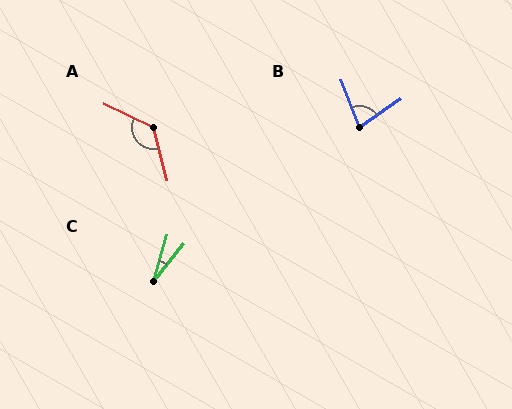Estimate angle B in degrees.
Approximately 77 degrees.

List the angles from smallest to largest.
C (23°), B (77°), A (130°).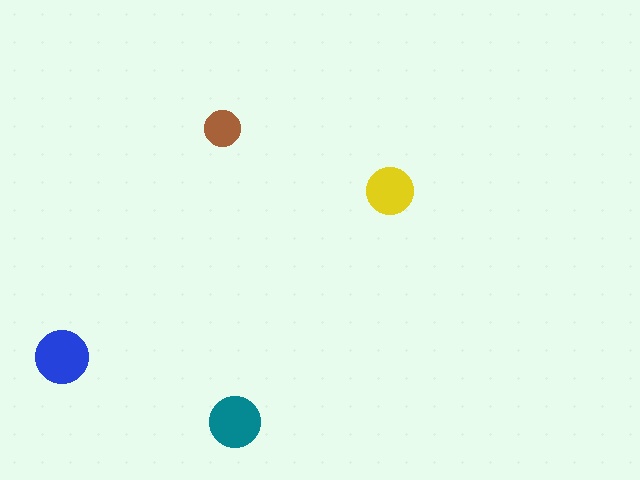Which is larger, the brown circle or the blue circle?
The blue one.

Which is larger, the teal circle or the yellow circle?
The teal one.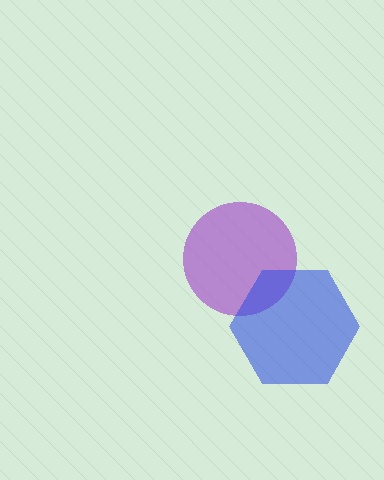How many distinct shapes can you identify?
There are 2 distinct shapes: a purple circle, a blue hexagon.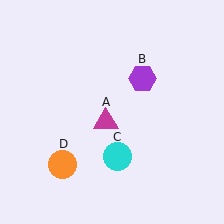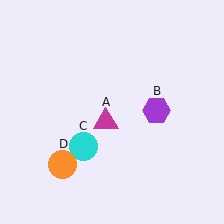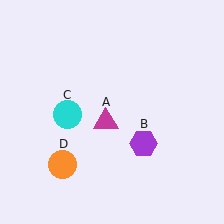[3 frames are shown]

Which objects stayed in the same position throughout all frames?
Magenta triangle (object A) and orange circle (object D) remained stationary.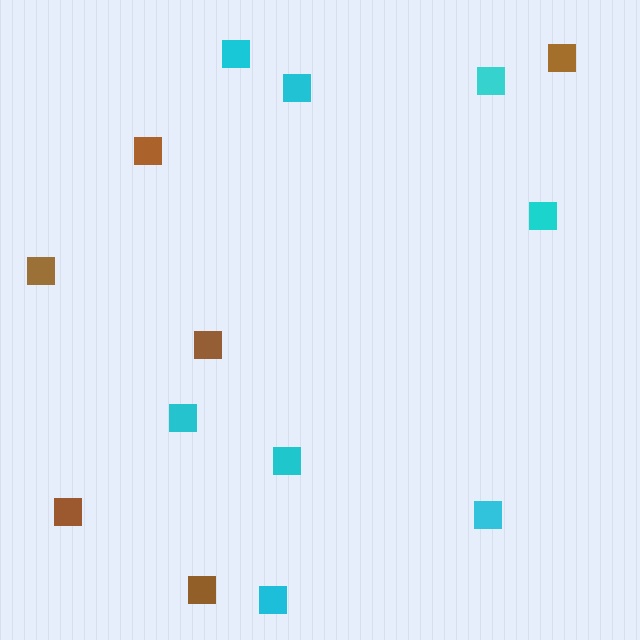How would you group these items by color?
There are 2 groups: one group of cyan squares (8) and one group of brown squares (6).